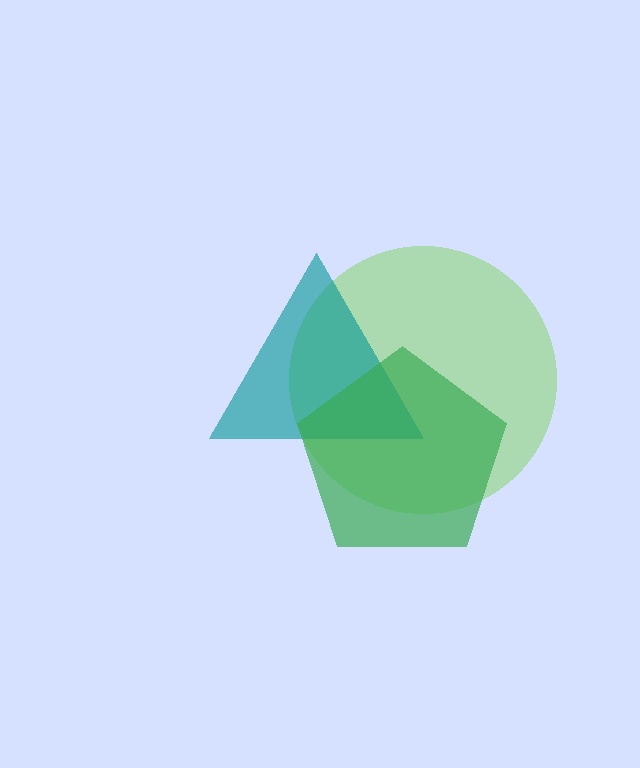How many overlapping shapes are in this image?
There are 3 overlapping shapes in the image.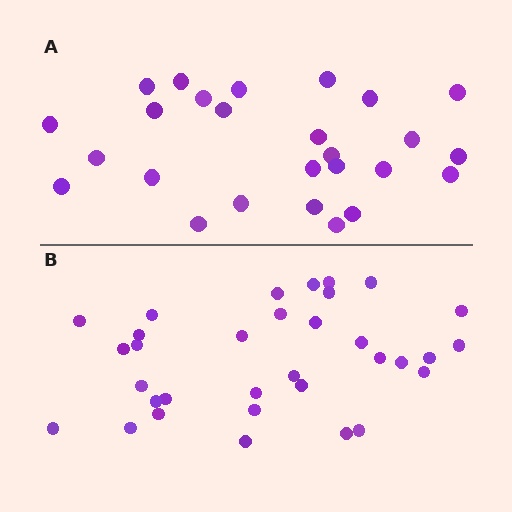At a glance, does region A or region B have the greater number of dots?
Region B (the bottom region) has more dots.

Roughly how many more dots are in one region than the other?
Region B has roughly 8 or so more dots than region A.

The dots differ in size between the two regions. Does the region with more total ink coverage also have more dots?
No. Region A has more total ink coverage because its dots are larger, but region B actually contains more individual dots. Total area can be misleading — the number of items is what matters here.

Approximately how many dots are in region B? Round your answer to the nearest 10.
About 30 dots. (The exact count is 33, which rounds to 30.)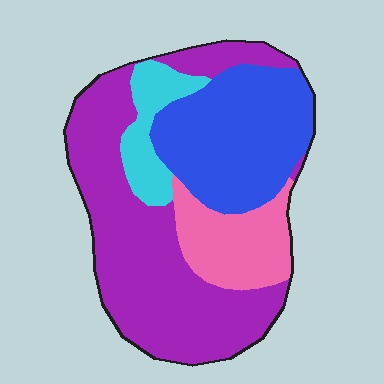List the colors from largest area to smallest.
From largest to smallest: purple, blue, pink, cyan.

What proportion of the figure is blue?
Blue takes up about one quarter (1/4) of the figure.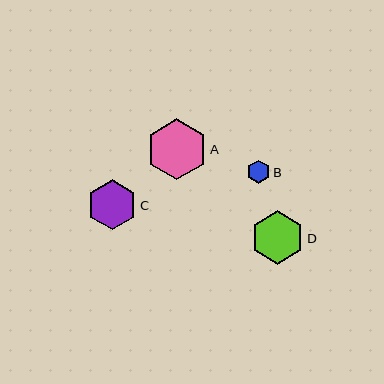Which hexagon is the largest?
Hexagon A is the largest with a size of approximately 61 pixels.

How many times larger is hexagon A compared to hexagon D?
Hexagon A is approximately 1.1 times the size of hexagon D.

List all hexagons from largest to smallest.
From largest to smallest: A, D, C, B.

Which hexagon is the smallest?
Hexagon B is the smallest with a size of approximately 23 pixels.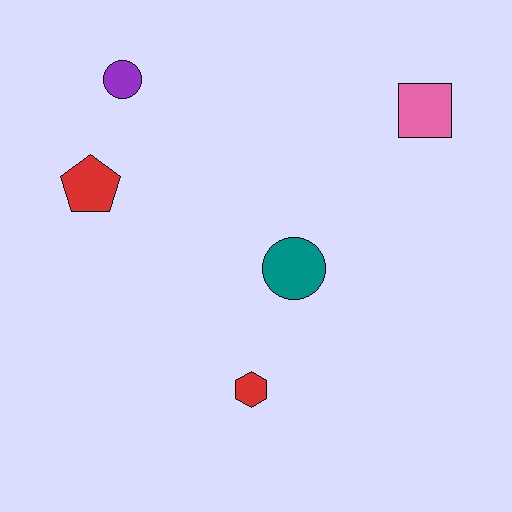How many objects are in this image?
There are 5 objects.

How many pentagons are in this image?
There is 1 pentagon.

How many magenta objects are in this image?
There are no magenta objects.